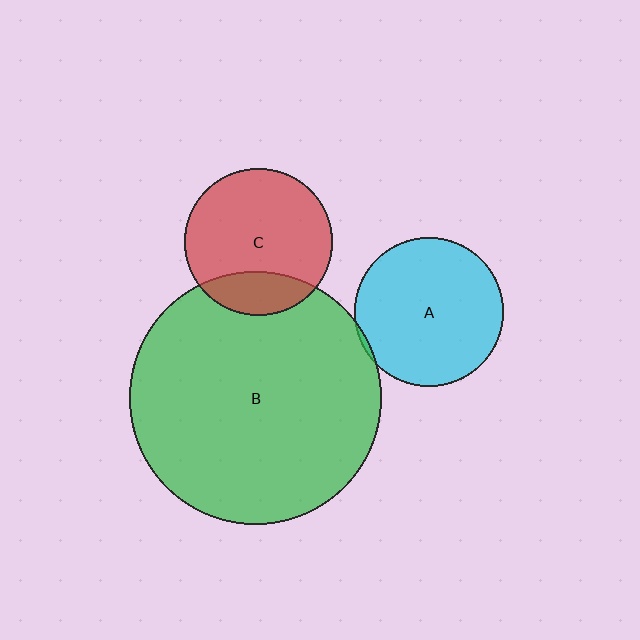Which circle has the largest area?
Circle B (green).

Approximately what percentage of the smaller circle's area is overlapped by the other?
Approximately 5%.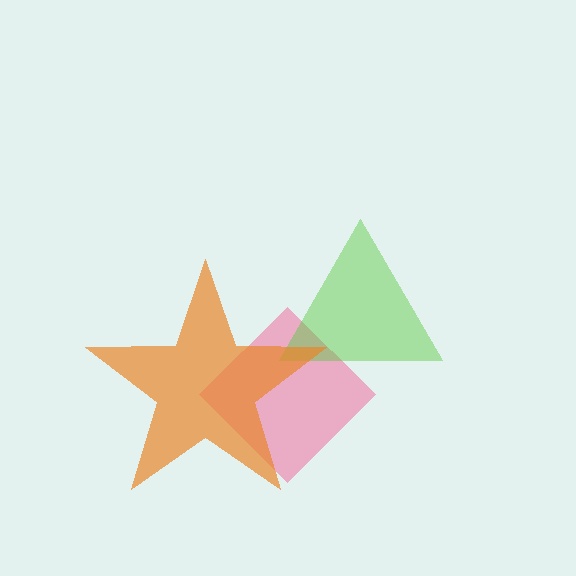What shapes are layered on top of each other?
The layered shapes are: a pink diamond, a lime triangle, an orange star.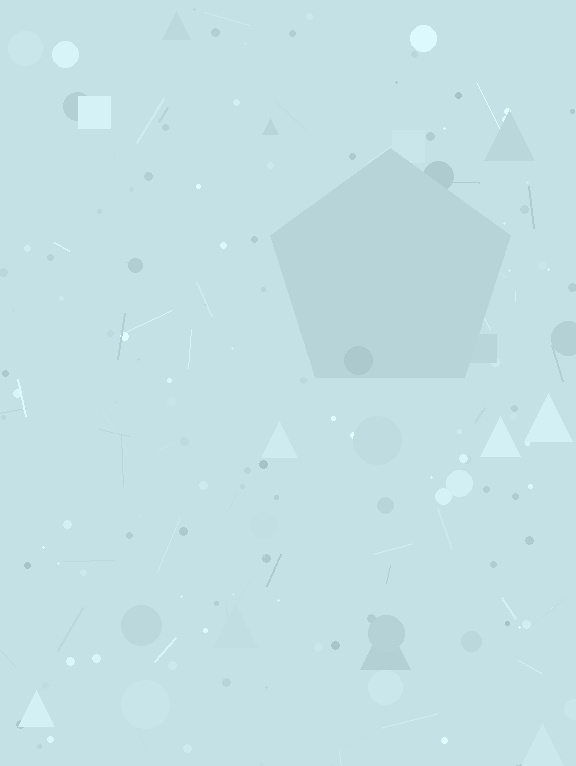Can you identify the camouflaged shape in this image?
The camouflaged shape is a pentagon.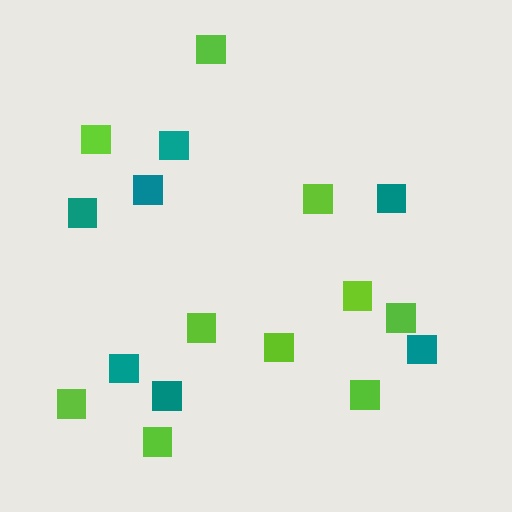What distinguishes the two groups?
There are 2 groups: one group of lime squares (10) and one group of teal squares (7).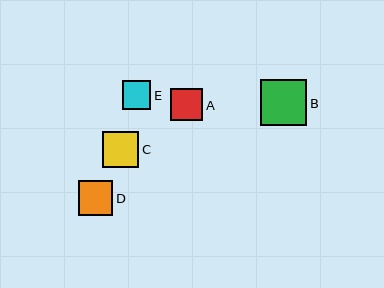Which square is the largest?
Square B is the largest with a size of approximately 46 pixels.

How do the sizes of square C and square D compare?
Square C and square D are approximately the same size.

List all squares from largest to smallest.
From largest to smallest: B, C, D, A, E.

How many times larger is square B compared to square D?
Square B is approximately 1.3 times the size of square D.